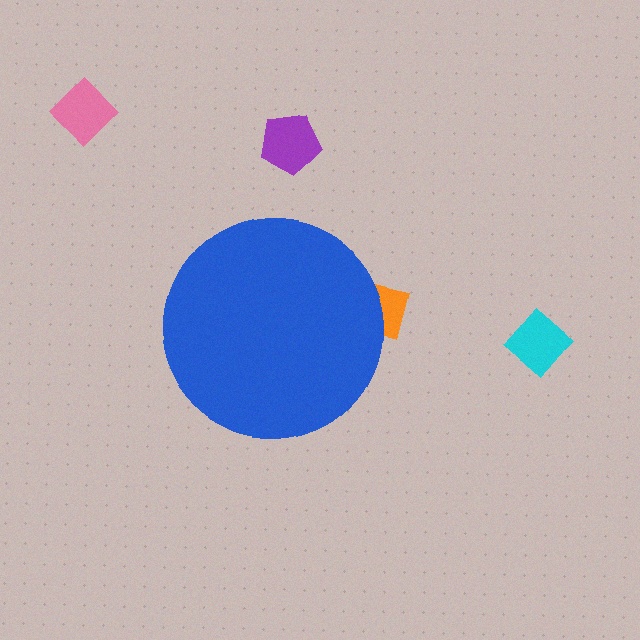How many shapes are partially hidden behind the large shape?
1 shape is partially hidden.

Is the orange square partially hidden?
Yes, the orange square is partially hidden behind the blue circle.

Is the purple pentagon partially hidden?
No, the purple pentagon is fully visible.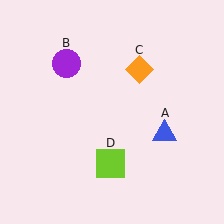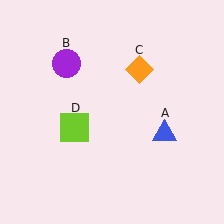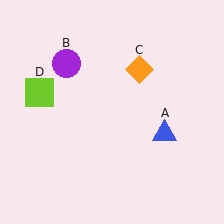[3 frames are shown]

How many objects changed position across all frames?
1 object changed position: lime square (object D).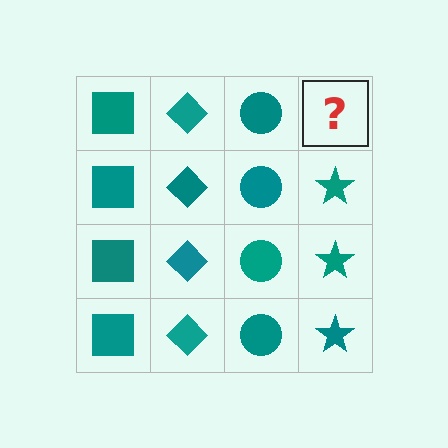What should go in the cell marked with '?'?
The missing cell should contain a teal star.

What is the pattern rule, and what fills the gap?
The rule is that each column has a consistent shape. The gap should be filled with a teal star.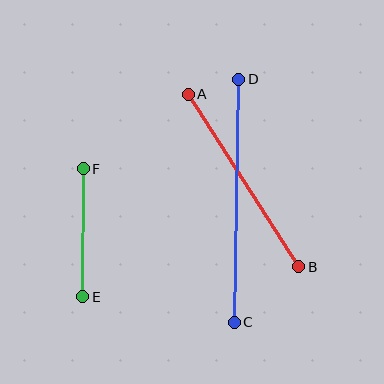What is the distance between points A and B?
The distance is approximately 205 pixels.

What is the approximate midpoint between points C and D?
The midpoint is at approximately (237, 201) pixels.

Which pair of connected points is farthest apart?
Points C and D are farthest apart.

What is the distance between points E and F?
The distance is approximately 128 pixels.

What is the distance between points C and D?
The distance is approximately 243 pixels.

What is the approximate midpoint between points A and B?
The midpoint is at approximately (244, 181) pixels.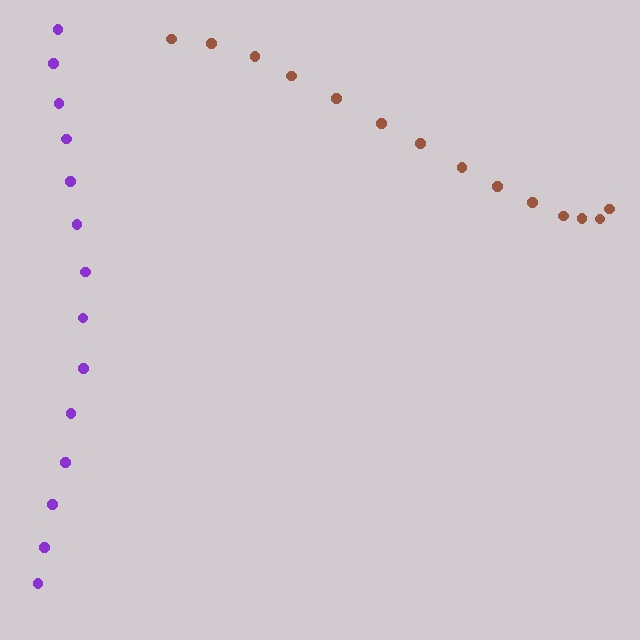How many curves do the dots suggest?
There are 2 distinct paths.